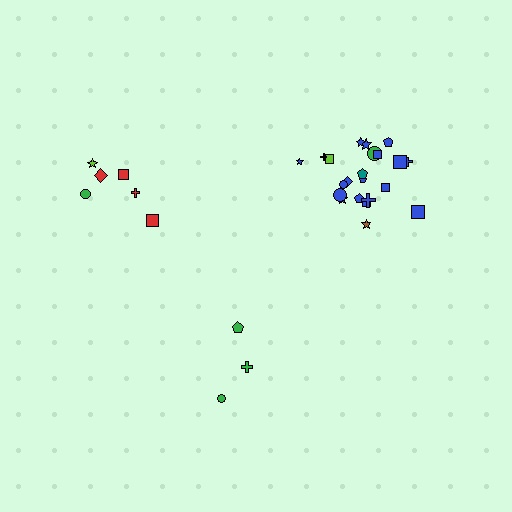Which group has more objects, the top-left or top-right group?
The top-right group.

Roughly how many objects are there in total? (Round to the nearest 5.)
Roughly 30 objects in total.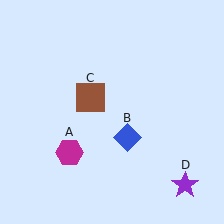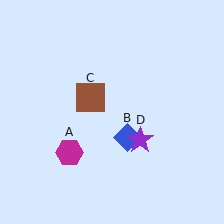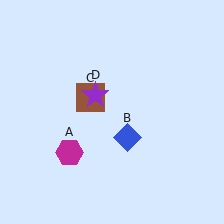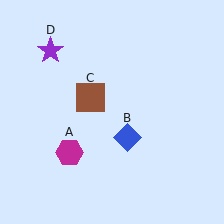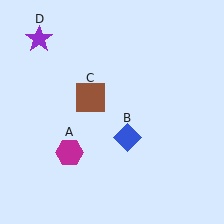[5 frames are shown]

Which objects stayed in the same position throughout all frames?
Magenta hexagon (object A) and blue diamond (object B) and brown square (object C) remained stationary.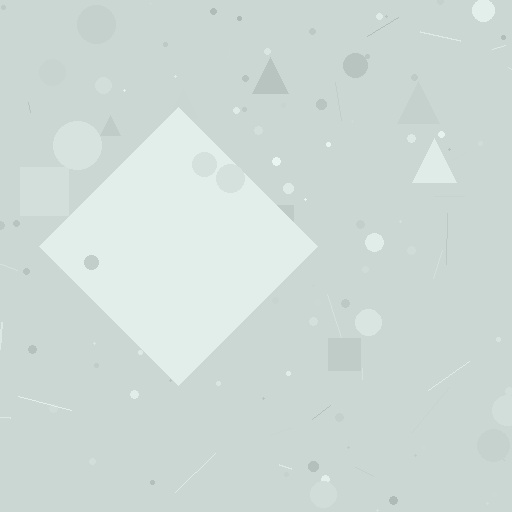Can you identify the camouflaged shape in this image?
The camouflaged shape is a diamond.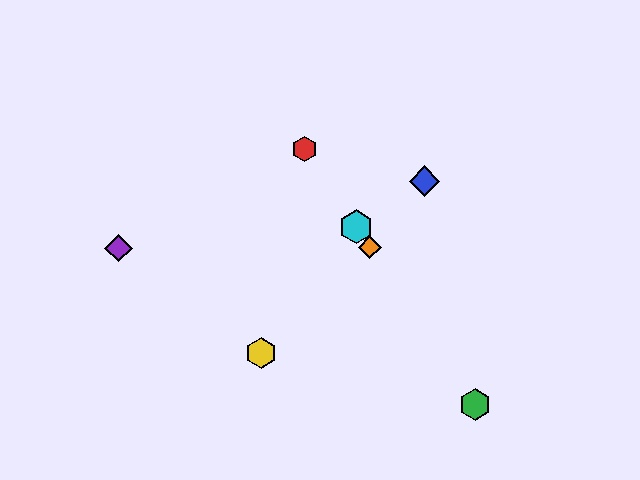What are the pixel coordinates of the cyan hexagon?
The cyan hexagon is at (356, 227).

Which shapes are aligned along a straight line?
The red hexagon, the green hexagon, the orange diamond, the cyan hexagon are aligned along a straight line.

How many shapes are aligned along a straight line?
4 shapes (the red hexagon, the green hexagon, the orange diamond, the cyan hexagon) are aligned along a straight line.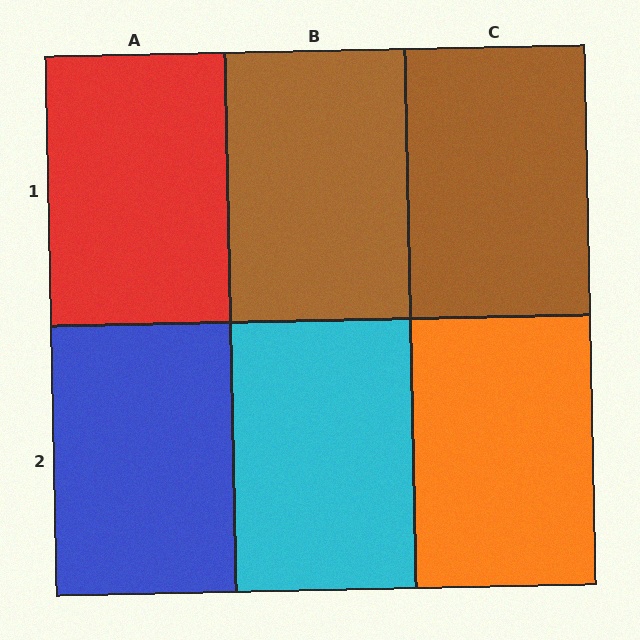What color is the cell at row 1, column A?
Red.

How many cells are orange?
1 cell is orange.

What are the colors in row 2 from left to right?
Blue, cyan, orange.